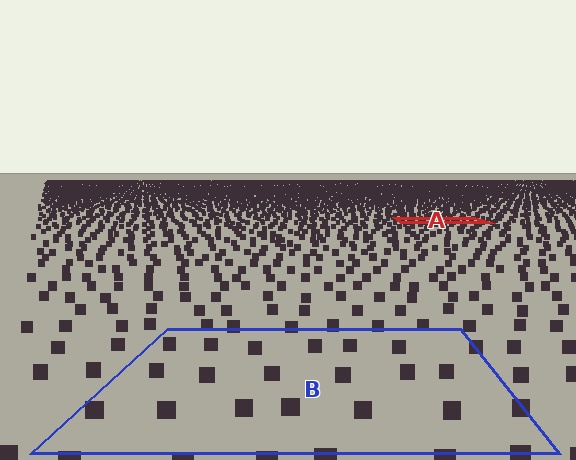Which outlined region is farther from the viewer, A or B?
Region A is farther from the viewer — the texture elements inside it appear smaller and more densely packed.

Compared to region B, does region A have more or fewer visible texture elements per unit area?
Region A has more texture elements per unit area — they are packed more densely because it is farther away.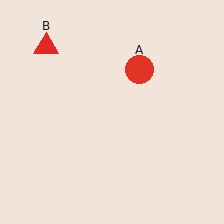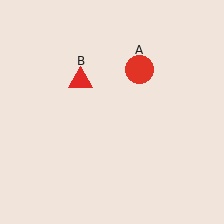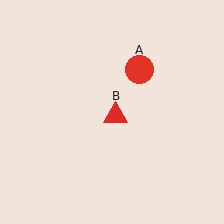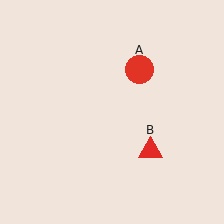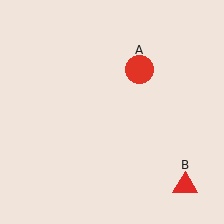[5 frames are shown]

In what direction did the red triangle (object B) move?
The red triangle (object B) moved down and to the right.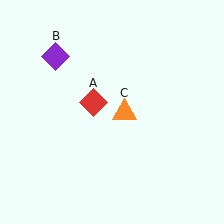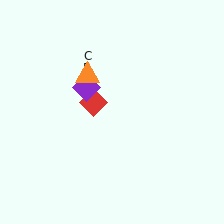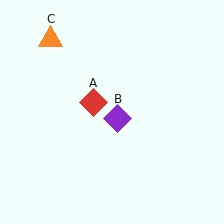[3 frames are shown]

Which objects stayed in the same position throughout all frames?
Red diamond (object A) remained stationary.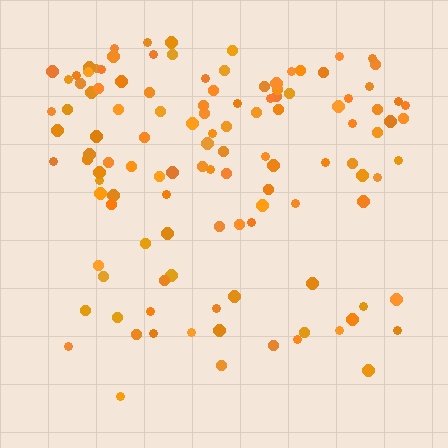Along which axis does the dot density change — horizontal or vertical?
Vertical.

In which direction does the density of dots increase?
From bottom to top, with the top side densest.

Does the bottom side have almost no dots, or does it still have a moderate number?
Still a moderate number, just noticeably fewer than the top.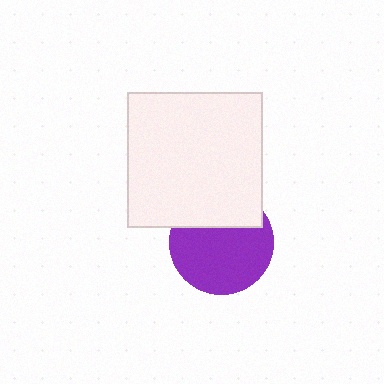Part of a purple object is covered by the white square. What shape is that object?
It is a circle.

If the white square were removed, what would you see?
You would see the complete purple circle.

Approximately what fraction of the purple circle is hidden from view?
Roughly 31% of the purple circle is hidden behind the white square.